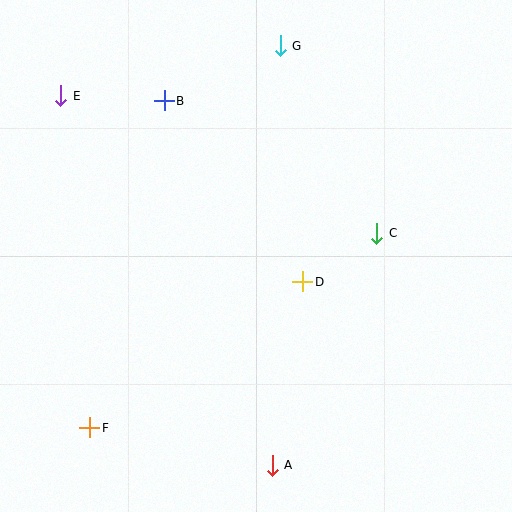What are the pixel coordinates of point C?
Point C is at (377, 233).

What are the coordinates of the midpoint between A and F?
The midpoint between A and F is at (181, 447).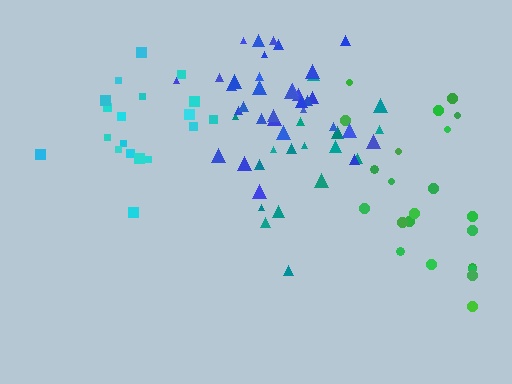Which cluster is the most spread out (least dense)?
Green.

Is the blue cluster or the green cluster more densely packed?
Blue.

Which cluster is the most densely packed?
Blue.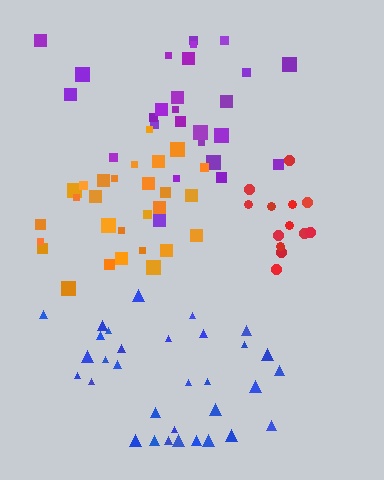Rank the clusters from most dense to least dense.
red, orange, purple, blue.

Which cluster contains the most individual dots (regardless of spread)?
Blue (32).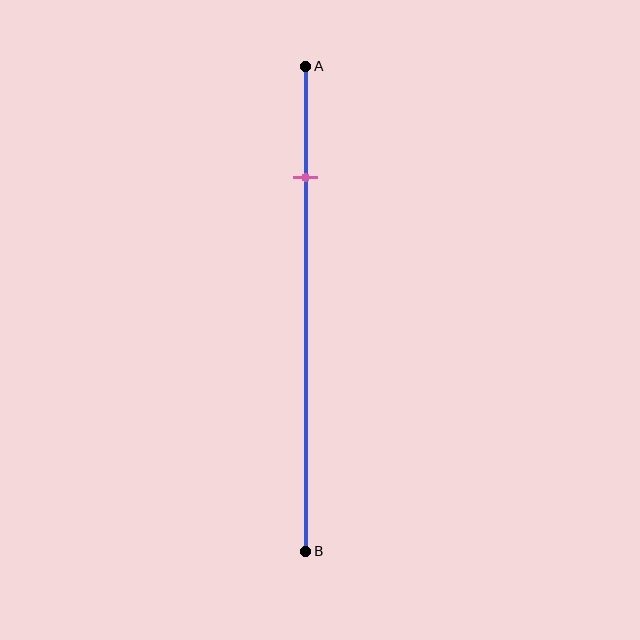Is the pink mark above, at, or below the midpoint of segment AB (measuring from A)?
The pink mark is above the midpoint of segment AB.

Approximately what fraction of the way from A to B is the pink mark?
The pink mark is approximately 25% of the way from A to B.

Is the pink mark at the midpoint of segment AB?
No, the mark is at about 25% from A, not at the 50% midpoint.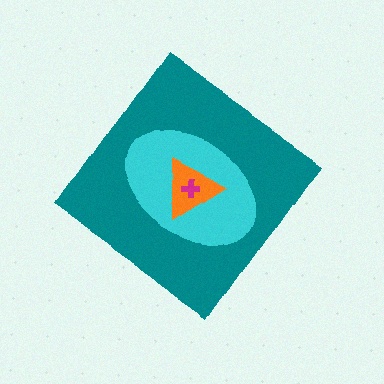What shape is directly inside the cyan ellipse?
The orange triangle.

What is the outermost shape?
The teal diamond.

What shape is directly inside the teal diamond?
The cyan ellipse.